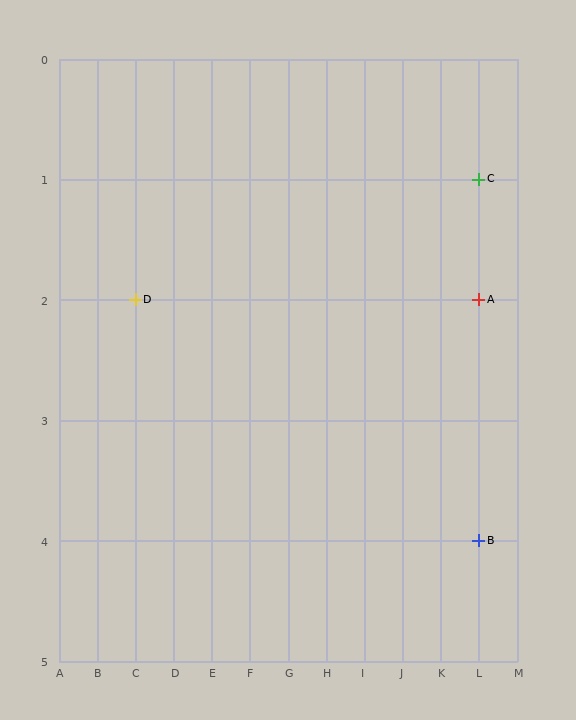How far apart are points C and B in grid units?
Points C and B are 3 rows apart.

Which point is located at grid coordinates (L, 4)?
Point B is at (L, 4).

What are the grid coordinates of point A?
Point A is at grid coordinates (L, 2).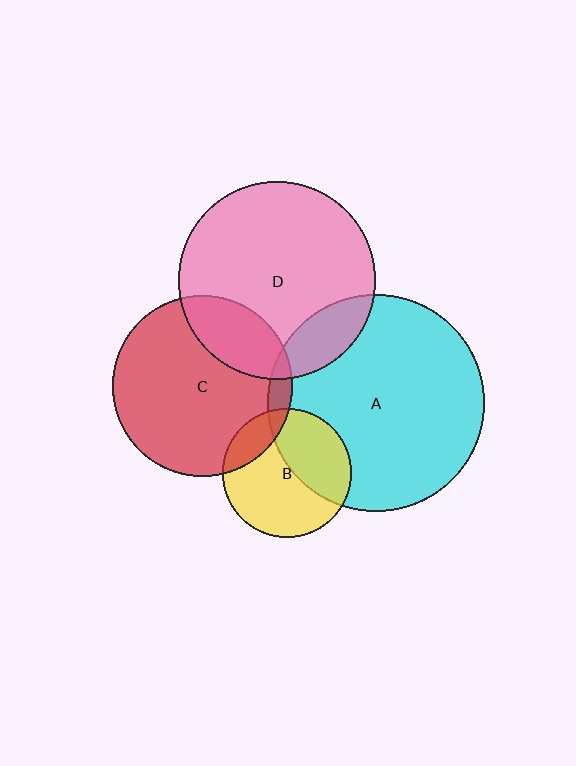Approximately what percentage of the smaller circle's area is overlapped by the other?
Approximately 20%.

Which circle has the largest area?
Circle A (cyan).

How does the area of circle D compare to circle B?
Approximately 2.3 times.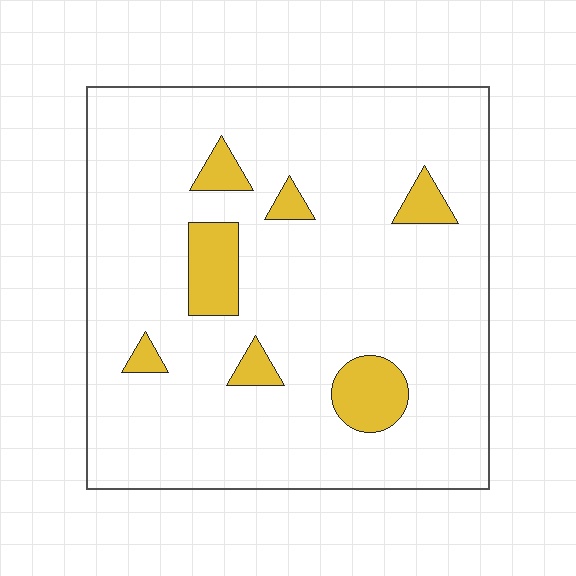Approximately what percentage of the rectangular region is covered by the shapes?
Approximately 10%.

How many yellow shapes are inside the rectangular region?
7.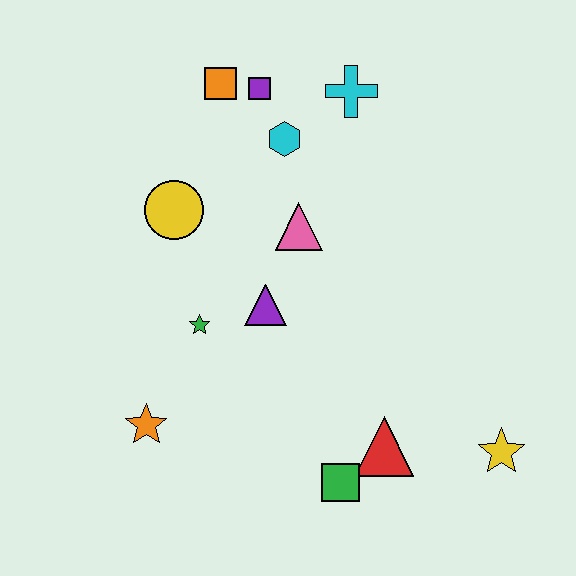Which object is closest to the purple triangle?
The green star is closest to the purple triangle.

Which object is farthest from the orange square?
The yellow star is farthest from the orange square.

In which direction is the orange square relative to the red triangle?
The orange square is above the red triangle.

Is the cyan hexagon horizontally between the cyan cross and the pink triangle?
No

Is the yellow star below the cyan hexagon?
Yes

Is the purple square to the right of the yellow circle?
Yes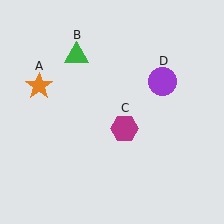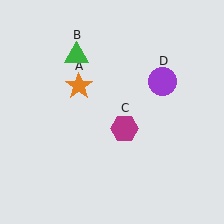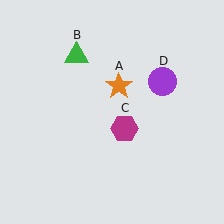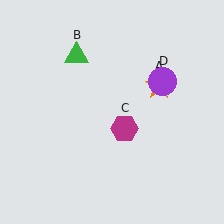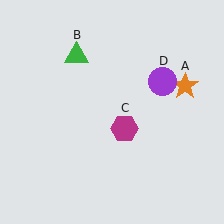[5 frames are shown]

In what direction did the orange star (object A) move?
The orange star (object A) moved right.